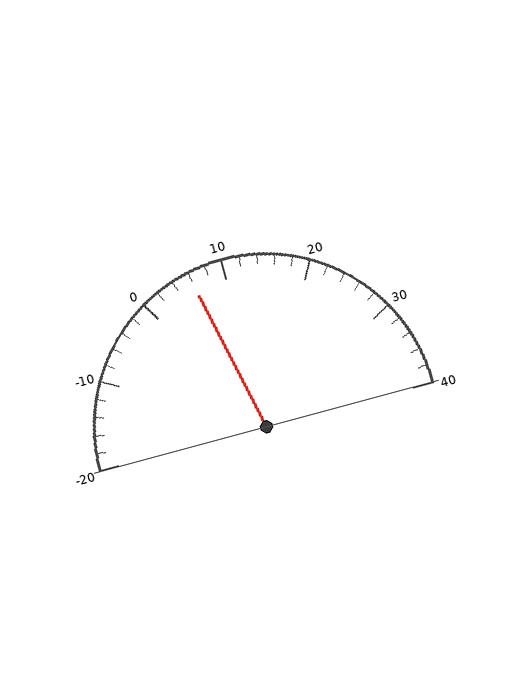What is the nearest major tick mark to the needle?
The nearest major tick mark is 10.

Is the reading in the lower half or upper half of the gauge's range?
The reading is in the lower half of the range (-20 to 40).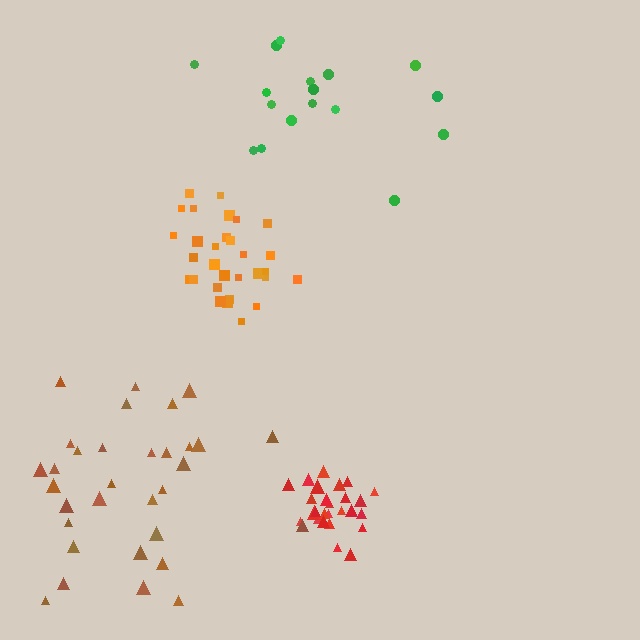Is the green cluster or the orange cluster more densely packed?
Orange.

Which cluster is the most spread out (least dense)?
Green.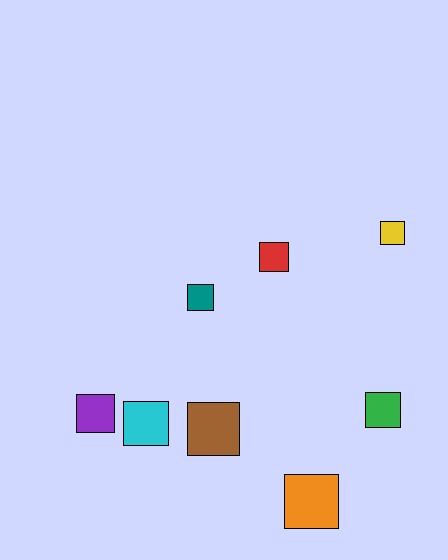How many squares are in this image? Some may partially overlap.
There are 8 squares.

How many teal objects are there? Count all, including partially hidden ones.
There is 1 teal object.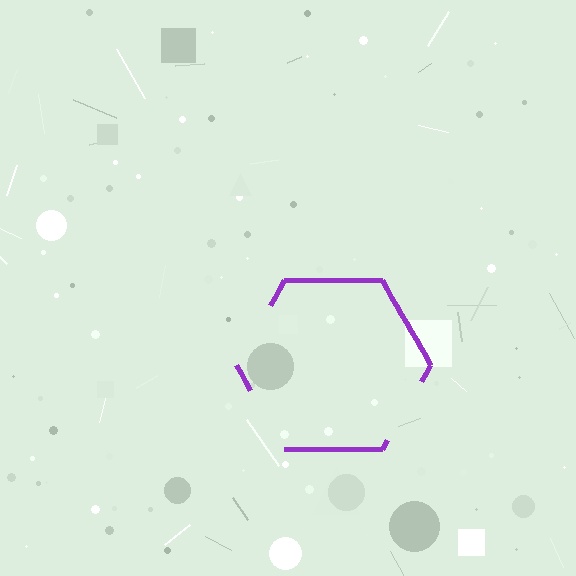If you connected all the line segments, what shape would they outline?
They would outline a hexagon.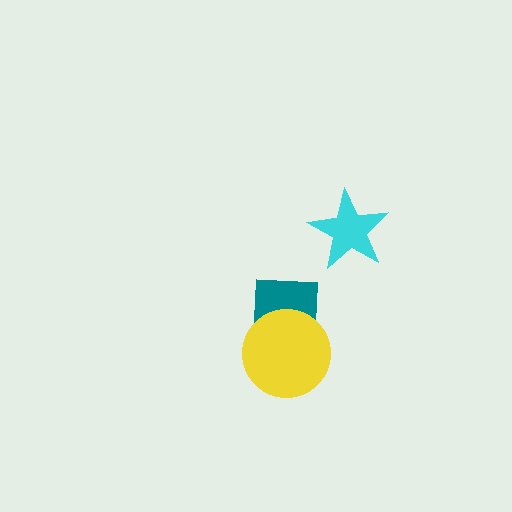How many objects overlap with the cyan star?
0 objects overlap with the cyan star.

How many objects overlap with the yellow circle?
1 object overlaps with the yellow circle.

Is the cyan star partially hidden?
No, no other shape covers it.